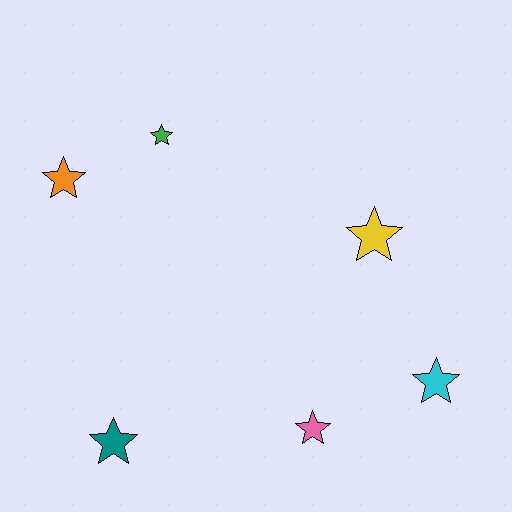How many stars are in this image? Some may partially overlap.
There are 6 stars.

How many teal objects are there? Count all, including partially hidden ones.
There is 1 teal object.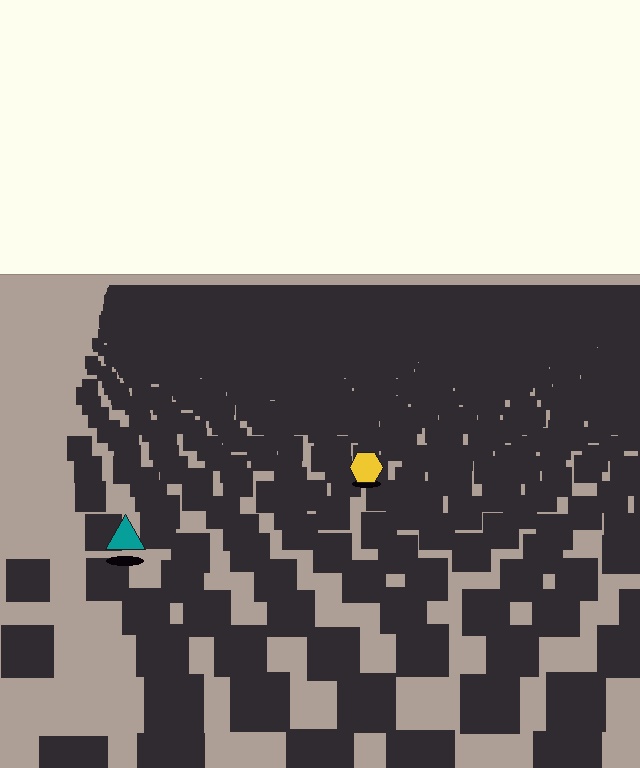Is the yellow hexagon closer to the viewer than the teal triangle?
No. The teal triangle is closer — you can tell from the texture gradient: the ground texture is coarser near it.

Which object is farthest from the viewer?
The yellow hexagon is farthest from the viewer. It appears smaller and the ground texture around it is denser.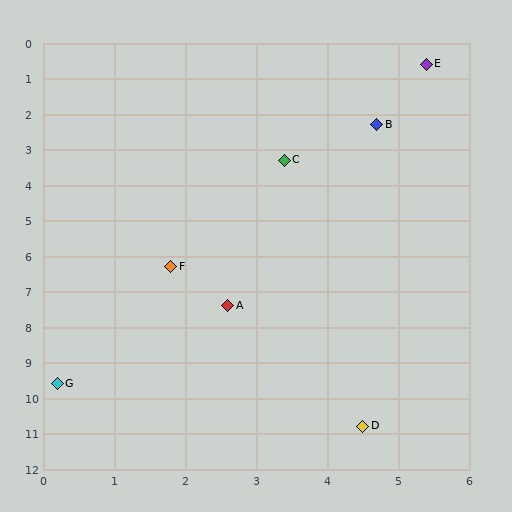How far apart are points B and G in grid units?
Points B and G are about 8.6 grid units apart.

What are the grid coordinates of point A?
Point A is at approximately (2.6, 7.4).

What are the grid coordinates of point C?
Point C is at approximately (3.4, 3.3).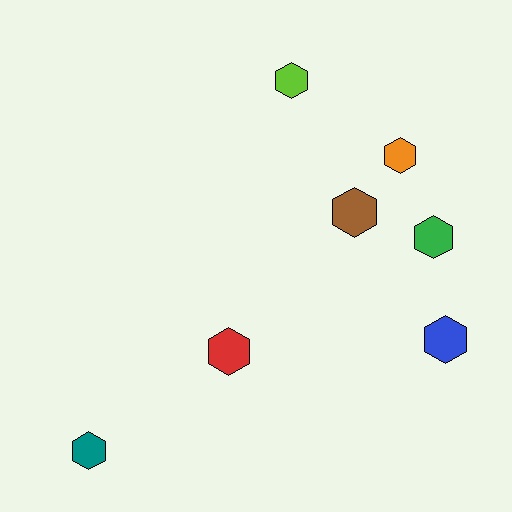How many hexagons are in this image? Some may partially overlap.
There are 7 hexagons.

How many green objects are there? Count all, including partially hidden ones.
There is 1 green object.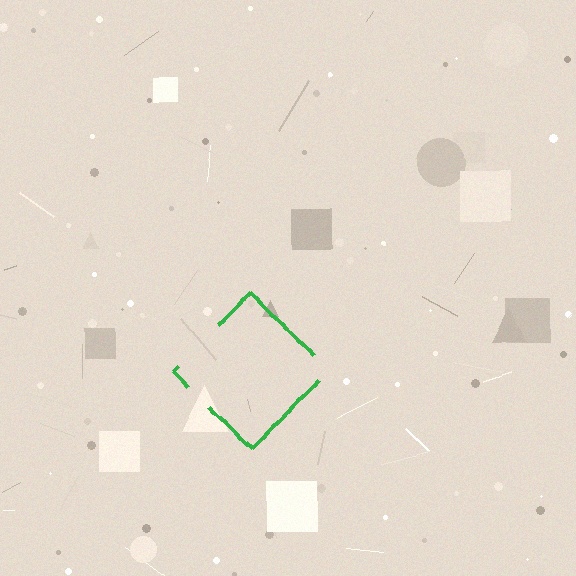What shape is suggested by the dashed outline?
The dashed outline suggests a diamond.